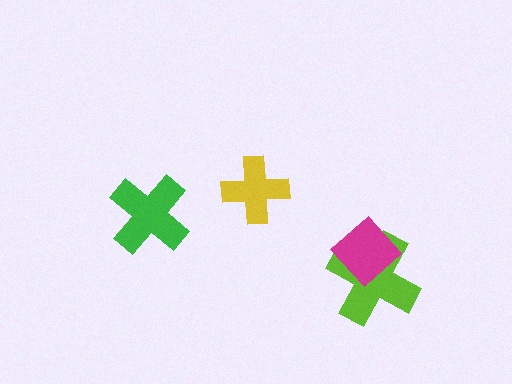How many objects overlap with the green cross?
0 objects overlap with the green cross.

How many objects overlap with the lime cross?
1 object overlaps with the lime cross.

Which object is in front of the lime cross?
The magenta diamond is in front of the lime cross.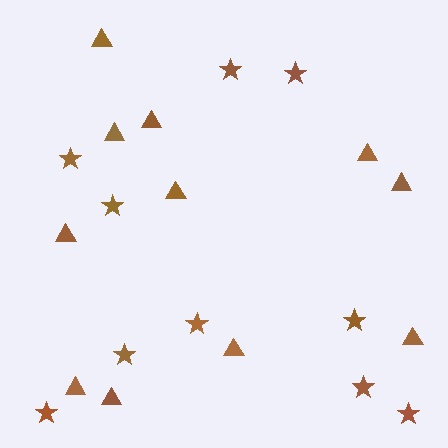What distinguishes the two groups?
There are 2 groups: one group of triangles (11) and one group of stars (10).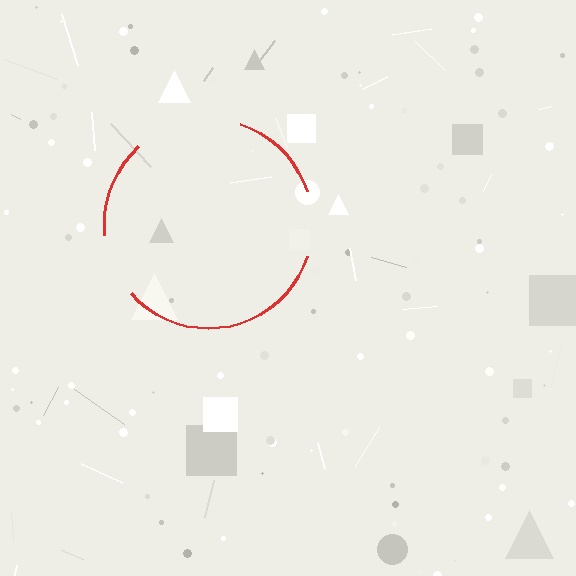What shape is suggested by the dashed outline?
The dashed outline suggests a circle.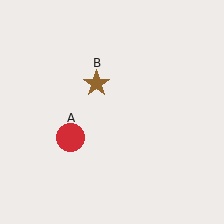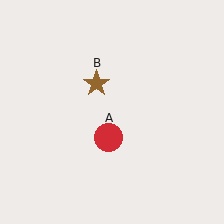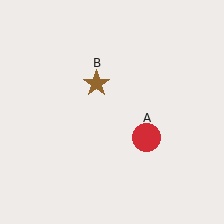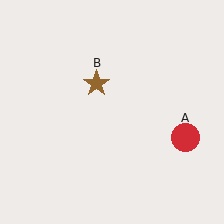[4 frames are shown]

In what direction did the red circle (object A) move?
The red circle (object A) moved right.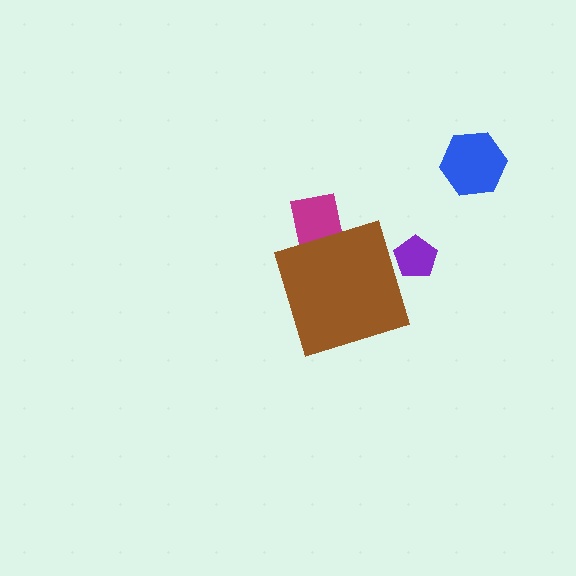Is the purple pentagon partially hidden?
Yes, the purple pentagon is partially hidden behind the brown diamond.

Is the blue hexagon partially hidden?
No, the blue hexagon is fully visible.